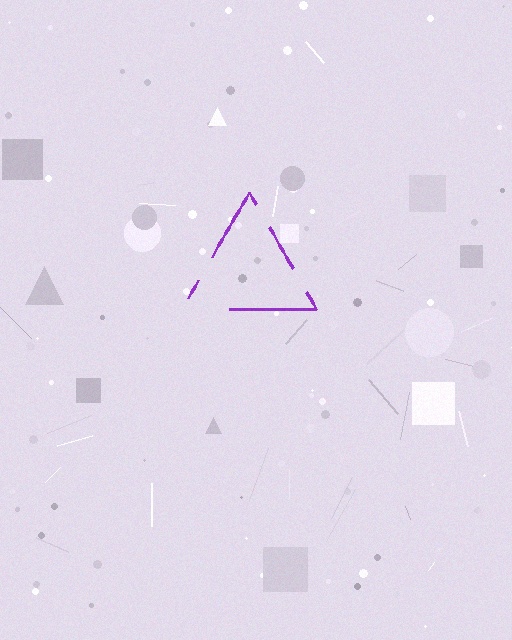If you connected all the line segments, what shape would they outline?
They would outline a triangle.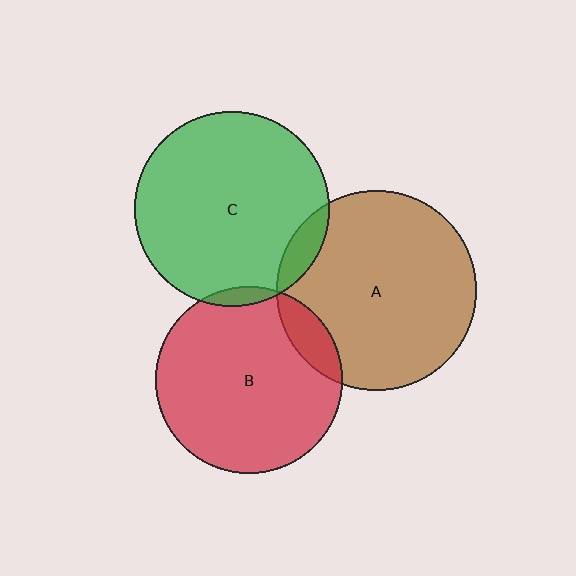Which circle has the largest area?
Circle A (brown).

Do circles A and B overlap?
Yes.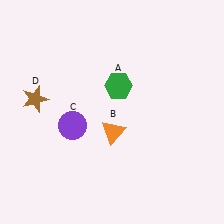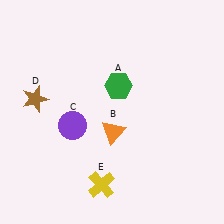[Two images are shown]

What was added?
A yellow cross (E) was added in Image 2.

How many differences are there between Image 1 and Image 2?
There is 1 difference between the two images.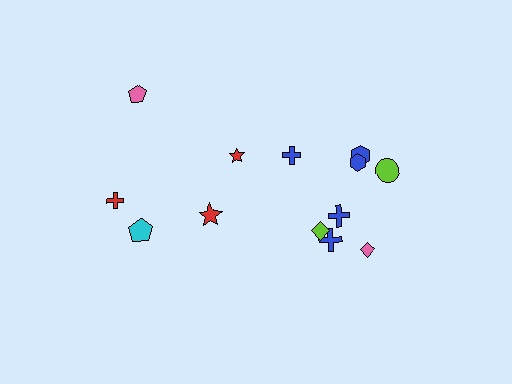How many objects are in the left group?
There are 5 objects.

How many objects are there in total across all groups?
There are 13 objects.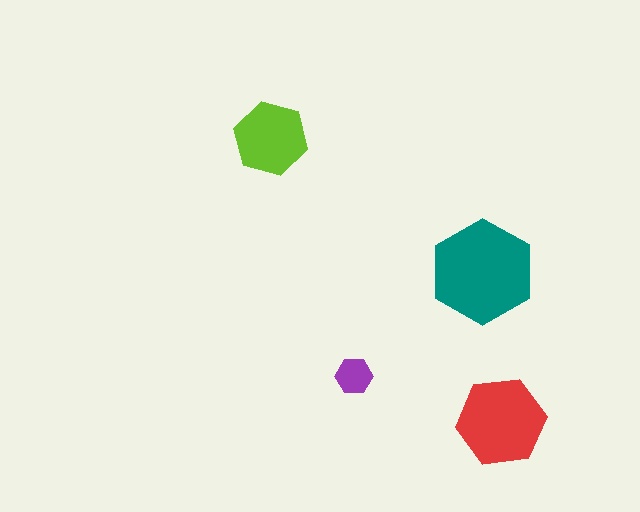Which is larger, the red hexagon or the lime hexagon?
The red one.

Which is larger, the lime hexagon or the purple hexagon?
The lime one.